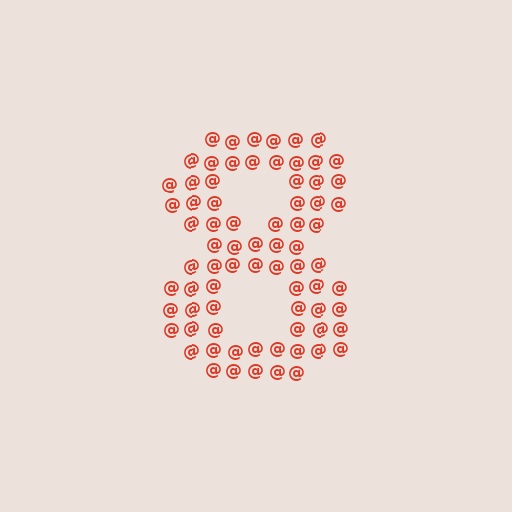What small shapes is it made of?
It is made of small at signs.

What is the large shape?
The large shape is the digit 8.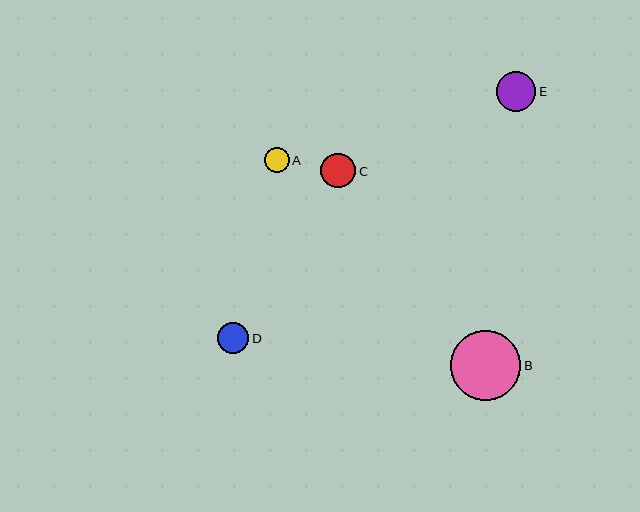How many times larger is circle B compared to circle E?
Circle B is approximately 1.8 times the size of circle E.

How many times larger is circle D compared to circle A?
Circle D is approximately 1.2 times the size of circle A.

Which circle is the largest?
Circle B is the largest with a size of approximately 70 pixels.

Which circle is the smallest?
Circle A is the smallest with a size of approximately 25 pixels.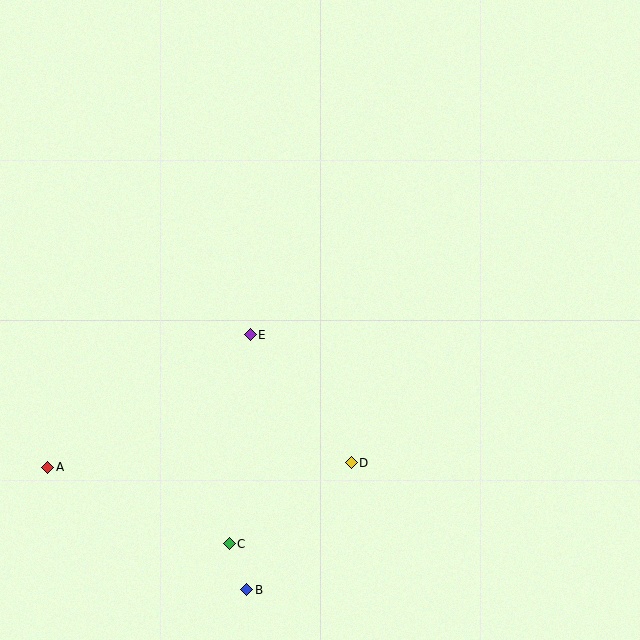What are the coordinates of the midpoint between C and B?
The midpoint between C and B is at (238, 567).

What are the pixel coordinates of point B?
Point B is at (247, 590).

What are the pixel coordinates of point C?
Point C is at (229, 544).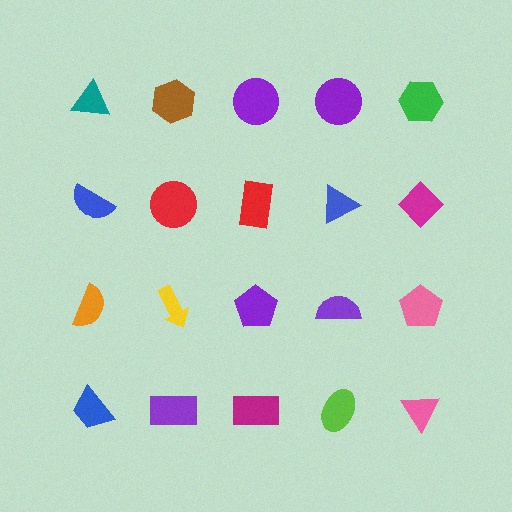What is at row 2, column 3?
A red rectangle.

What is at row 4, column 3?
A magenta rectangle.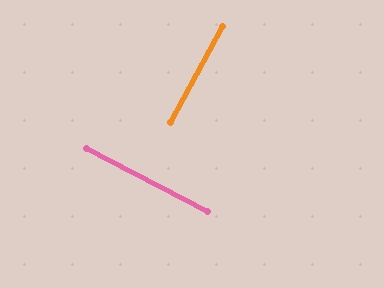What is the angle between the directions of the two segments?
Approximately 89 degrees.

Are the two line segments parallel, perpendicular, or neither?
Perpendicular — they meet at approximately 89°.